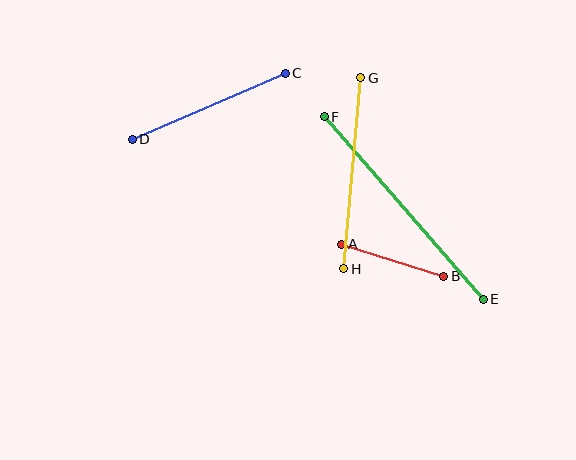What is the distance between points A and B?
The distance is approximately 107 pixels.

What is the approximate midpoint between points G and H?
The midpoint is at approximately (352, 173) pixels.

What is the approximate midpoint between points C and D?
The midpoint is at approximately (209, 106) pixels.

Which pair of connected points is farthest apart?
Points E and F are farthest apart.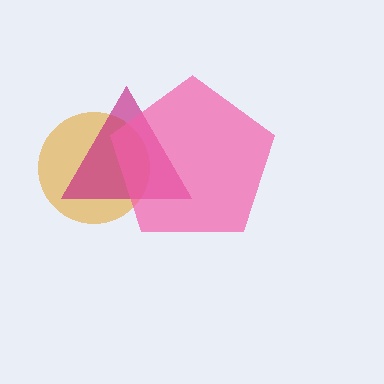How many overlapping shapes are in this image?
There are 3 overlapping shapes in the image.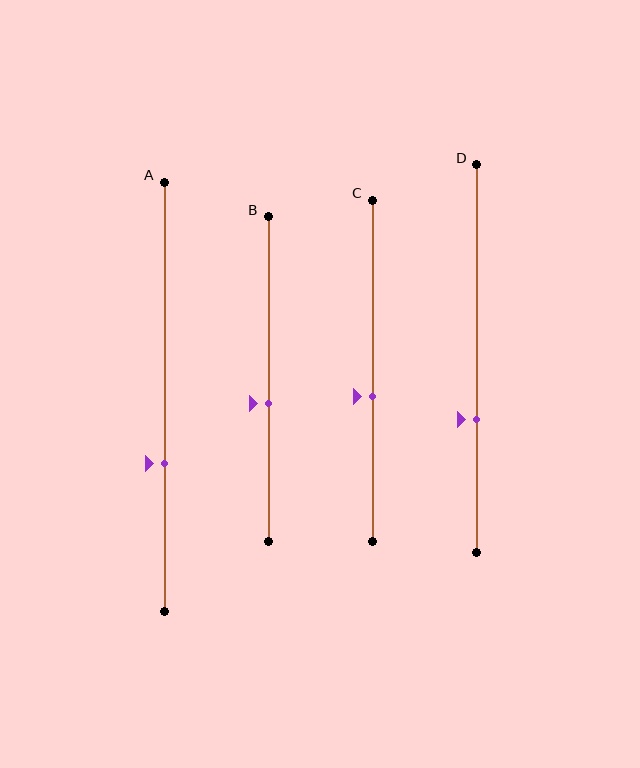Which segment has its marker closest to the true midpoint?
Segment C has its marker closest to the true midpoint.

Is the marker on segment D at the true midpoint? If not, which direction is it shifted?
No, the marker on segment D is shifted downward by about 16% of the segment length.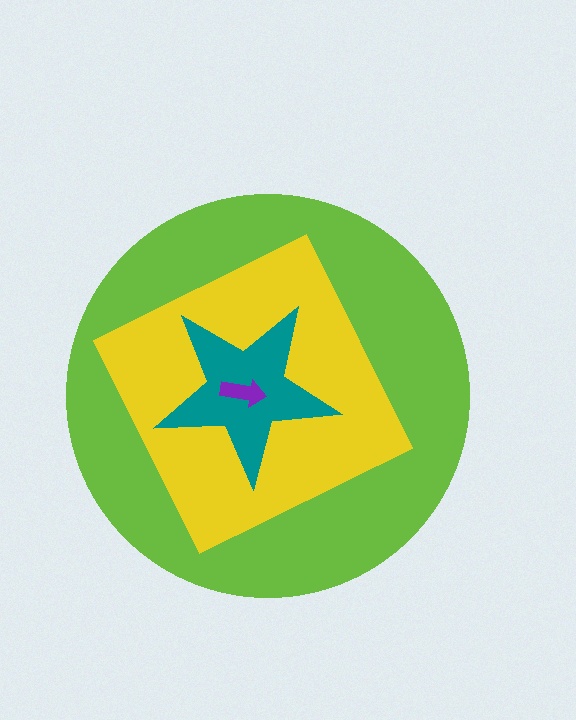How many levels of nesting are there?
4.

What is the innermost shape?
The purple arrow.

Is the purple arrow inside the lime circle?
Yes.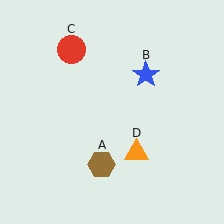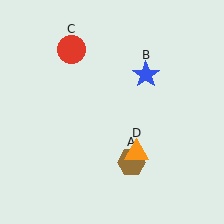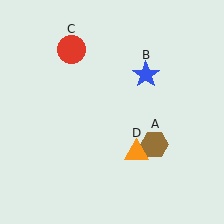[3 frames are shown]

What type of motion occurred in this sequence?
The brown hexagon (object A) rotated counterclockwise around the center of the scene.